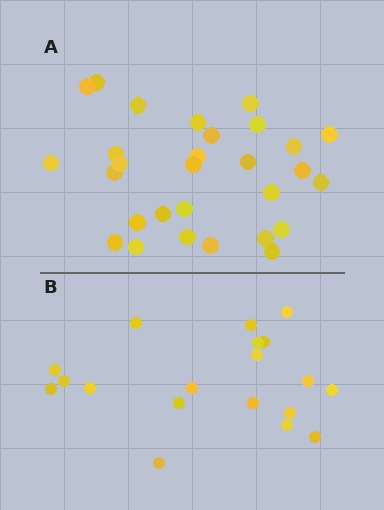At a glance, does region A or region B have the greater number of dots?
Region A (the top region) has more dots.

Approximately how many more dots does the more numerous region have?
Region A has roughly 10 or so more dots than region B.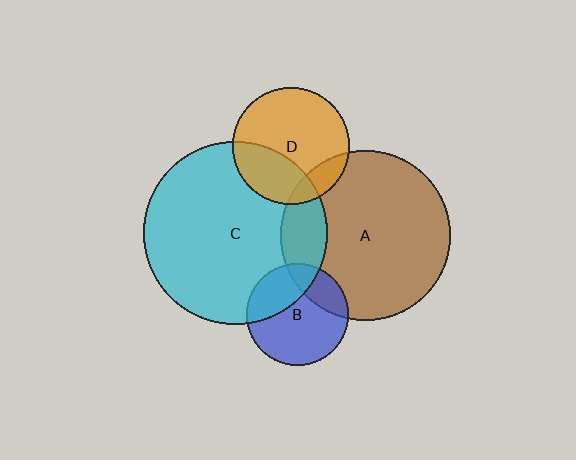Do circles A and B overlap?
Yes.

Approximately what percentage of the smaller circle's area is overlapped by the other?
Approximately 20%.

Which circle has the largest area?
Circle C (cyan).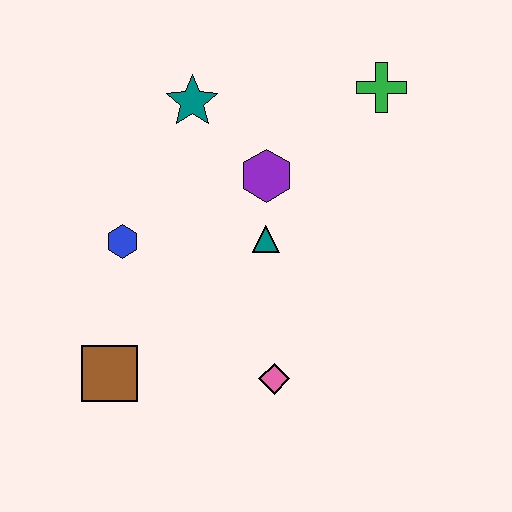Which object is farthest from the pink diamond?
The green cross is farthest from the pink diamond.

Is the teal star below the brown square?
No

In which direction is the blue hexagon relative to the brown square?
The blue hexagon is above the brown square.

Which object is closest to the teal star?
The purple hexagon is closest to the teal star.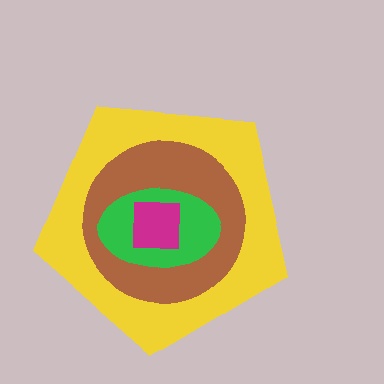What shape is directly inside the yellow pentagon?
The brown circle.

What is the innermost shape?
The magenta square.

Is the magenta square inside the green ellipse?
Yes.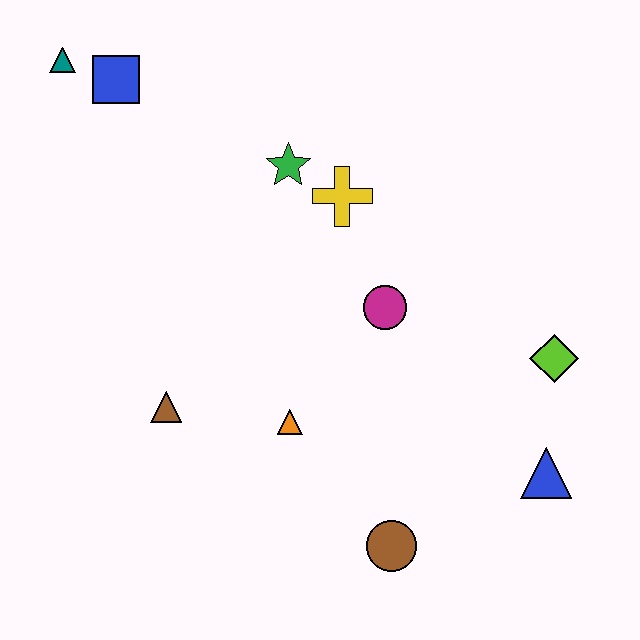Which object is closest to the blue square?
The teal triangle is closest to the blue square.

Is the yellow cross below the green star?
Yes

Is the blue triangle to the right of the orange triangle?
Yes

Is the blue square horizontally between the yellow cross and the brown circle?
No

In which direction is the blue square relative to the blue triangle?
The blue square is to the left of the blue triangle.